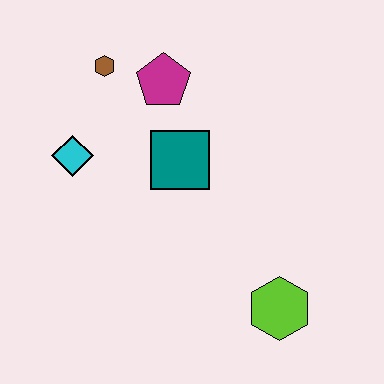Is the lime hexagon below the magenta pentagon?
Yes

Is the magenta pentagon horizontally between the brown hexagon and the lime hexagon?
Yes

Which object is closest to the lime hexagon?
The teal square is closest to the lime hexagon.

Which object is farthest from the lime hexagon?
The brown hexagon is farthest from the lime hexagon.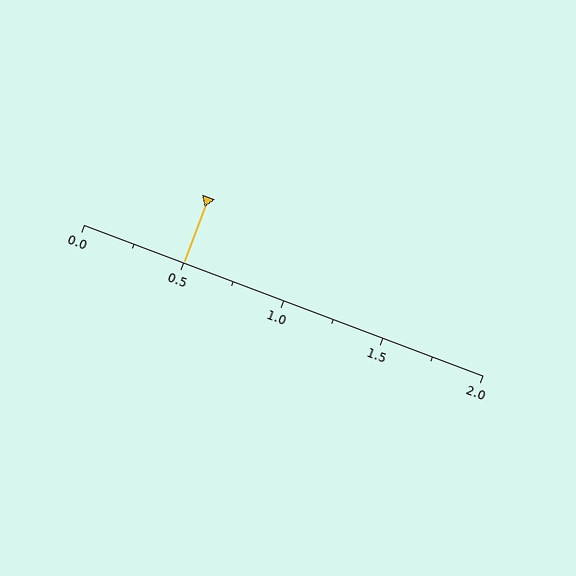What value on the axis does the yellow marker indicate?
The marker indicates approximately 0.5.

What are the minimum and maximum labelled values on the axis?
The axis runs from 0.0 to 2.0.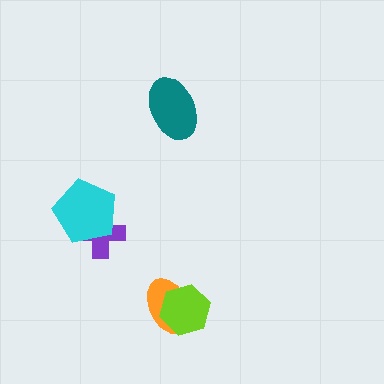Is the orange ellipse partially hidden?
Yes, it is partially covered by another shape.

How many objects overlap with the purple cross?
1 object overlaps with the purple cross.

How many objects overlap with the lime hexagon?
1 object overlaps with the lime hexagon.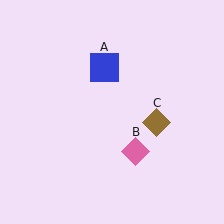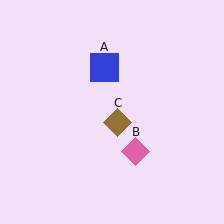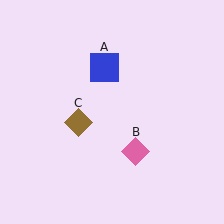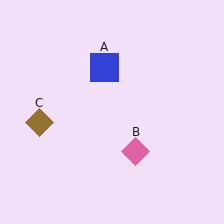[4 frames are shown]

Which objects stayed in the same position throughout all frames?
Blue square (object A) and pink diamond (object B) remained stationary.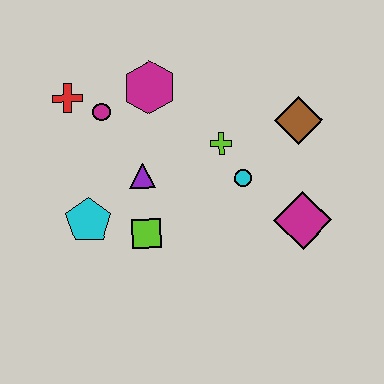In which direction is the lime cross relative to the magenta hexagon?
The lime cross is to the right of the magenta hexagon.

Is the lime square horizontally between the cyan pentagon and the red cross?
No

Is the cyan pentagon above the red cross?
No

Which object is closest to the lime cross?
The cyan circle is closest to the lime cross.